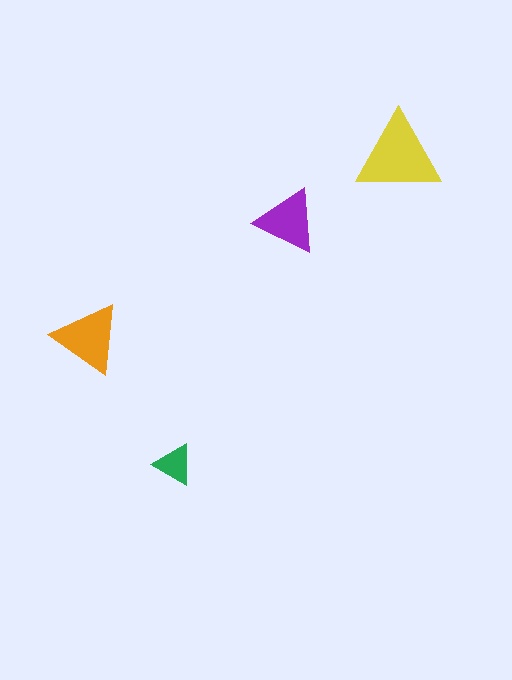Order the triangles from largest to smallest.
the yellow one, the orange one, the purple one, the green one.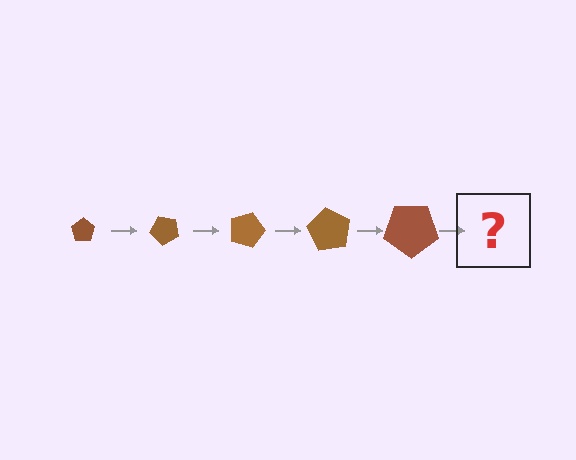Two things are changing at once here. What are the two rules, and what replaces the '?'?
The two rules are that the pentagon grows larger each step and it rotates 45 degrees each step. The '?' should be a pentagon, larger than the previous one and rotated 225 degrees from the start.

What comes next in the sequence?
The next element should be a pentagon, larger than the previous one and rotated 225 degrees from the start.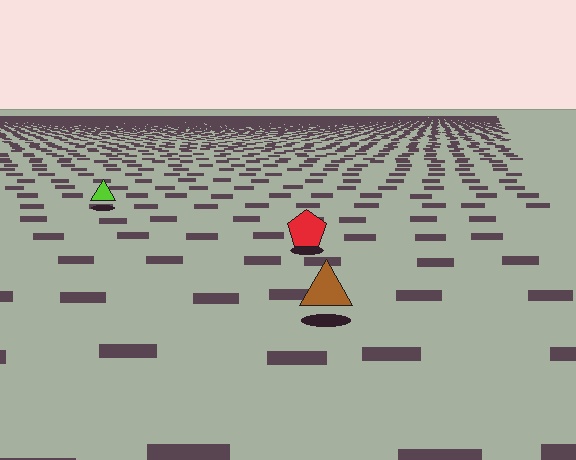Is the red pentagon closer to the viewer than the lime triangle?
Yes. The red pentagon is closer — you can tell from the texture gradient: the ground texture is coarser near it.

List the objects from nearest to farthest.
From nearest to farthest: the brown triangle, the red pentagon, the lime triangle.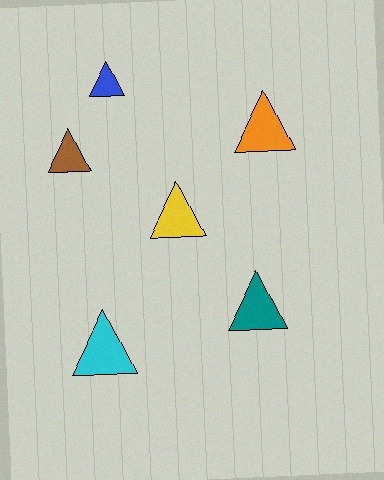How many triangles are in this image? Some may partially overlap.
There are 6 triangles.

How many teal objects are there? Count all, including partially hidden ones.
There is 1 teal object.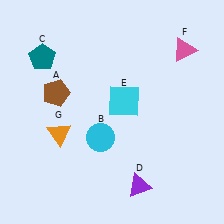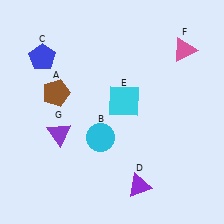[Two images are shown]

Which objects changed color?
C changed from teal to blue. G changed from orange to purple.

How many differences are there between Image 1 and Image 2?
There are 2 differences between the two images.